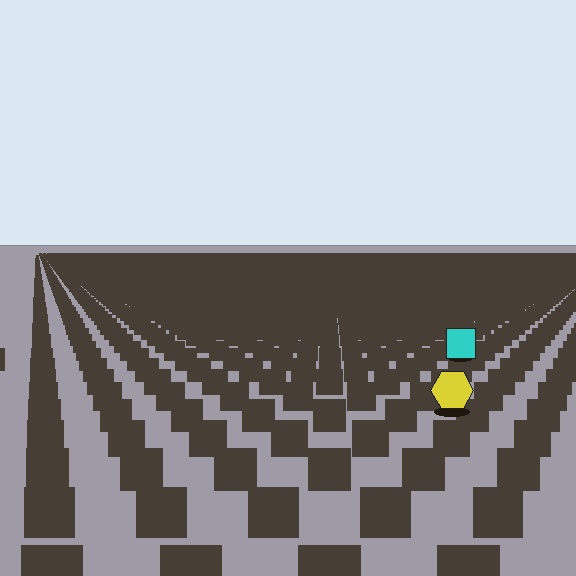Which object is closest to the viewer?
The yellow hexagon is closest. The texture marks near it are larger and more spread out.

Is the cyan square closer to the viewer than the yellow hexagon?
No. The yellow hexagon is closer — you can tell from the texture gradient: the ground texture is coarser near it.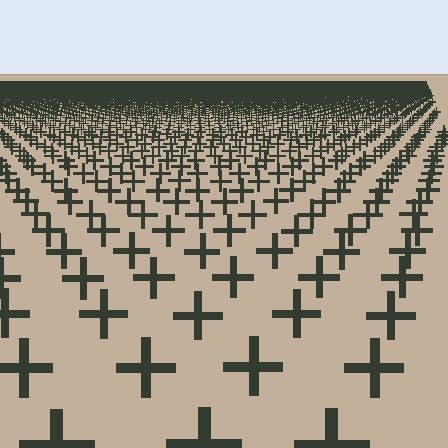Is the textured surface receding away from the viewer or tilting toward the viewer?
The surface is receding away from the viewer. Texture elements get smaller and denser toward the top.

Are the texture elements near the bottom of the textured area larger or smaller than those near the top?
Larger. Near the bottom, elements are closer to the viewer and appear at a bigger on-screen size.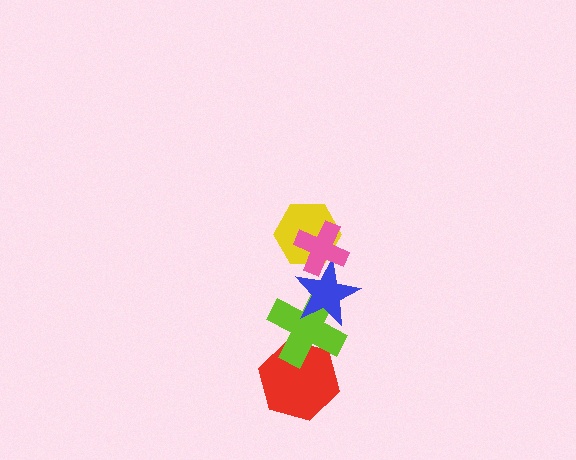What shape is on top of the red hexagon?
The lime cross is on top of the red hexagon.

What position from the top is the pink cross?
The pink cross is 1st from the top.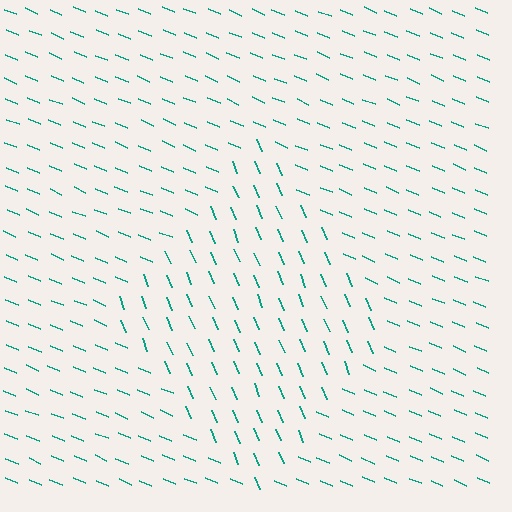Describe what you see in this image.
The image is filled with small teal line segments. A diamond region in the image has lines oriented differently from the surrounding lines, creating a visible texture boundary.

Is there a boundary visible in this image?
Yes, there is a texture boundary formed by a change in line orientation.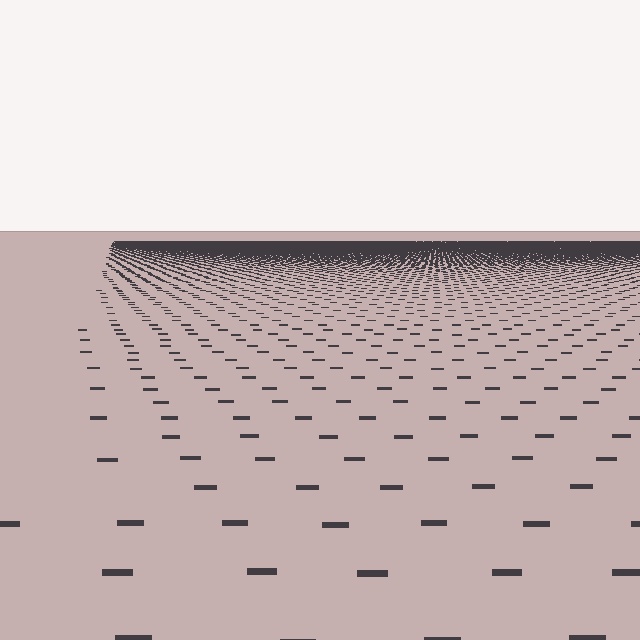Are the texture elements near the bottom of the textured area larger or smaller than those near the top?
Larger. Near the bottom, elements are closer to the viewer and appear at a bigger on-screen size.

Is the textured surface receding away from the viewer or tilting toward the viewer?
The surface is receding away from the viewer. Texture elements get smaller and denser toward the top.